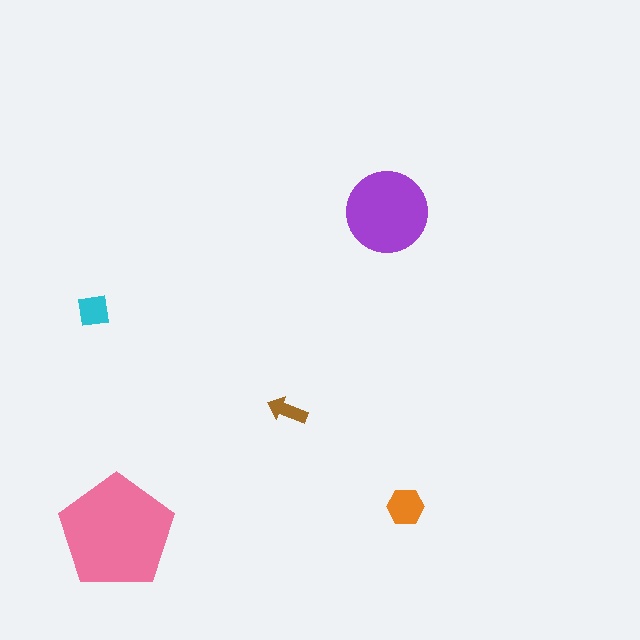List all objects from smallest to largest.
The brown arrow, the cyan square, the orange hexagon, the purple circle, the pink pentagon.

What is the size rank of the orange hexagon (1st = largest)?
3rd.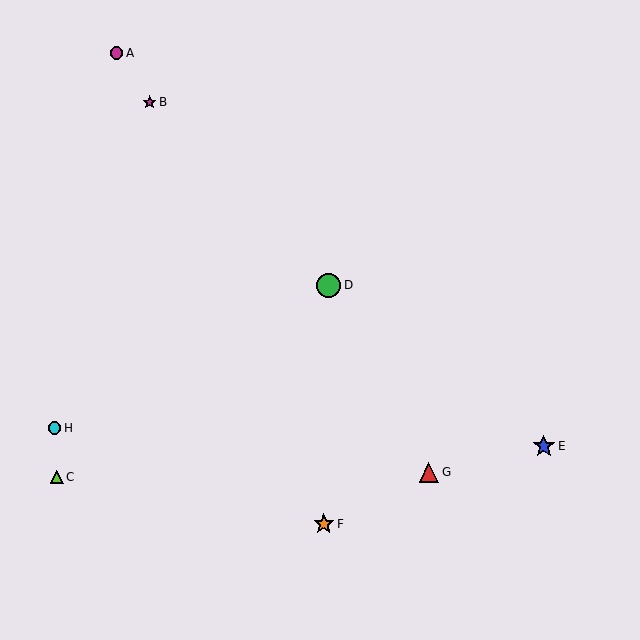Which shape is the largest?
The green circle (labeled D) is the largest.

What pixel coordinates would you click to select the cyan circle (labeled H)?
Click at (55, 428) to select the cyan circle H.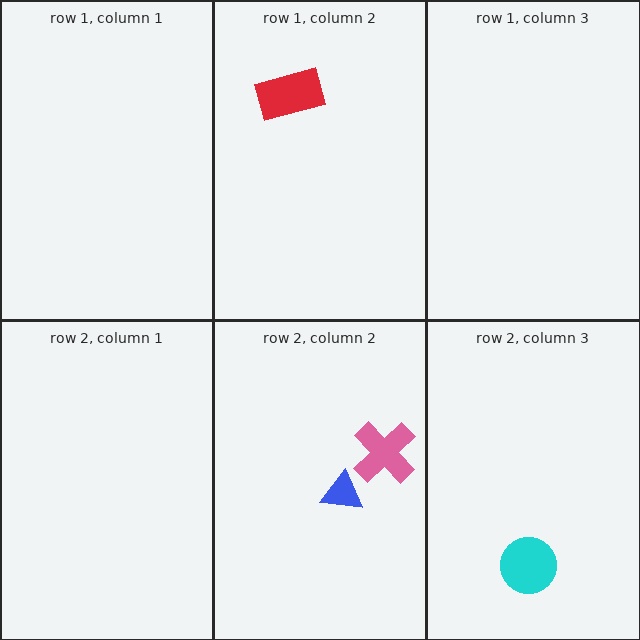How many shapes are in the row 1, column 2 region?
1.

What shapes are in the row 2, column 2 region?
The pink cross, the blue triangle.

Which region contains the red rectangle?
The row 1, column 2 region.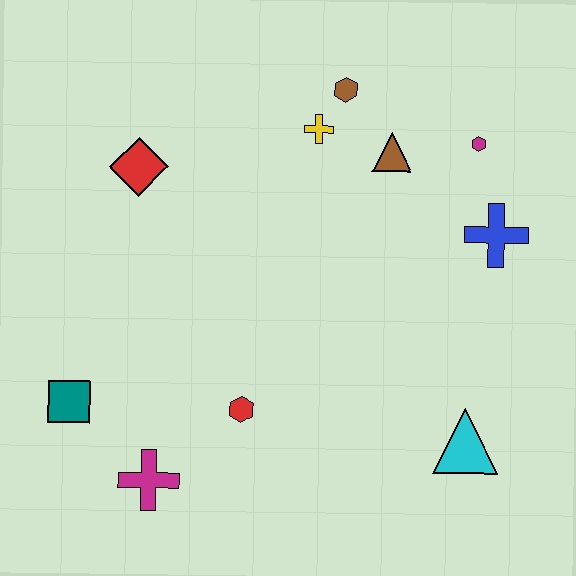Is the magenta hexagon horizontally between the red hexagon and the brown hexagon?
No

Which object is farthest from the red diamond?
The cyan triangle is farthest from the red diamond.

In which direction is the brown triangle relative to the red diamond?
The brown triangle is to the right of the red diamond.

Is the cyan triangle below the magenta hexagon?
Yes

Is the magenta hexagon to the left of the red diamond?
No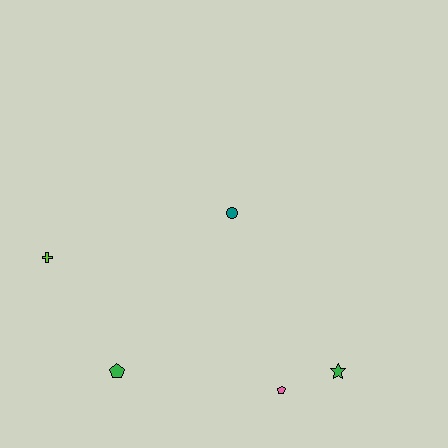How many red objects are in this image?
There are no red objects.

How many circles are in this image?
There is 1 circle.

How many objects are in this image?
There are 5 objects.